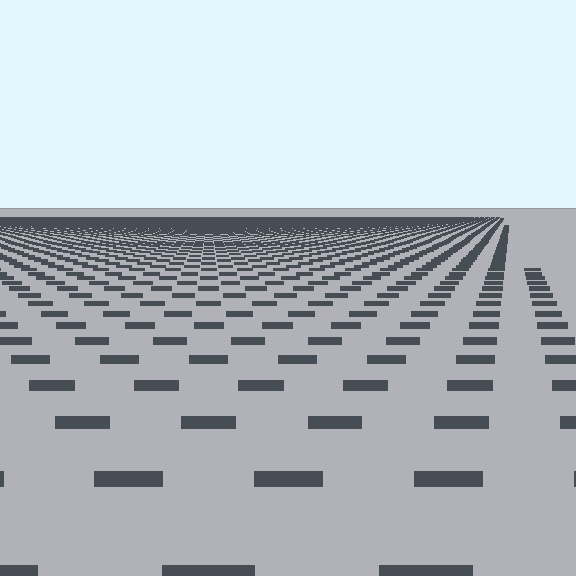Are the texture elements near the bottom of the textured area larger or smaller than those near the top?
Larger. Near the bottom, elements are closer to the viewer and appear at a bigger on-screen size.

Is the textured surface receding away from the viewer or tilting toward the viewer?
The surface is receding away from the viewer. Texture elements get smaller and denser toward the top.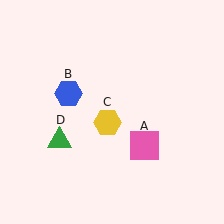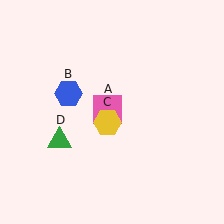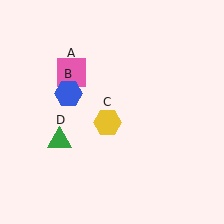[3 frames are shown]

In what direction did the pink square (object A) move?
The pink square (object A) moved up and to the left.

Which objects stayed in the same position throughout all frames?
Blue hexagon (object B) and yellow hexagon (object C) and green triangle (object D) remained stationary.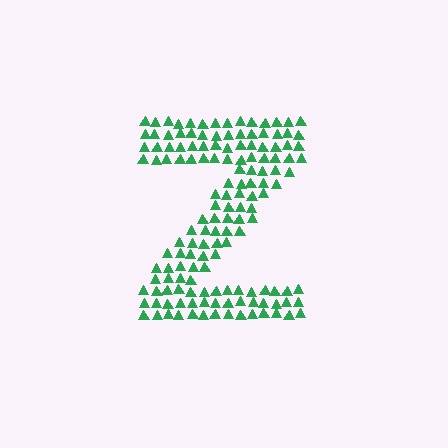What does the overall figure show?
The overall figure shows the letter Z.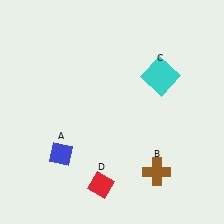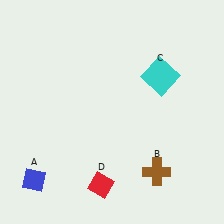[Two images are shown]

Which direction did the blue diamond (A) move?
The blue diamond (A) moved left.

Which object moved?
The blue diamond (A) moved left.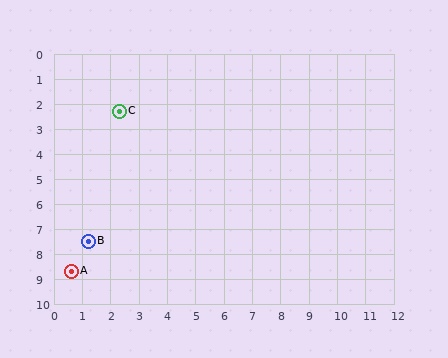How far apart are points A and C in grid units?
Points A and C are about 6.6 grid units apart.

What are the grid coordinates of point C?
Point C is at approximately (2.3, 2.3).